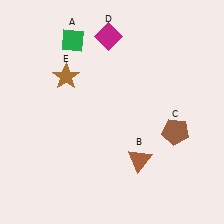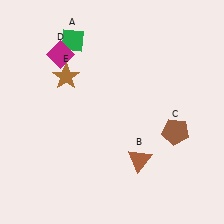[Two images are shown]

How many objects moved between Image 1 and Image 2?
1 object moved between the two images.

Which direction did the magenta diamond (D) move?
The magenta diamond (D) moved left.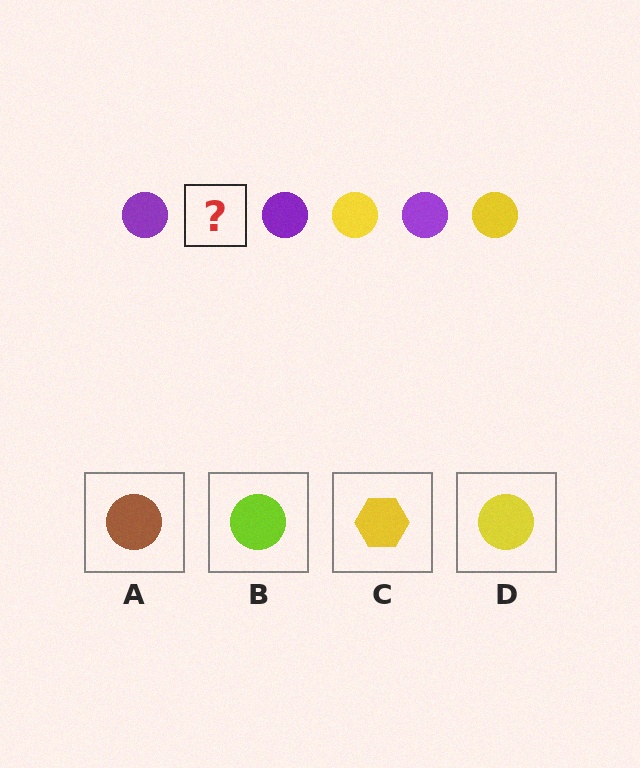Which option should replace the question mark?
Option D.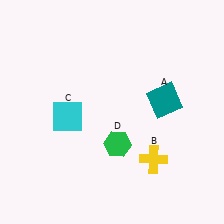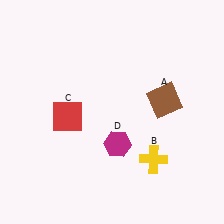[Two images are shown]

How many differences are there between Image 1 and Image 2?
There are 3 differences between the two images.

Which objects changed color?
A changed from teal to brown. C changed from cyan to red. D changed from green to magenta.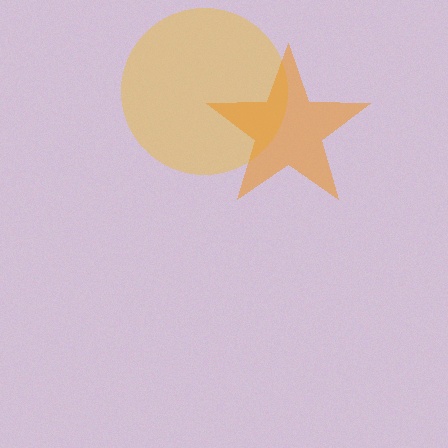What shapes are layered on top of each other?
The layered shapes are: a yellow circle, an orange star.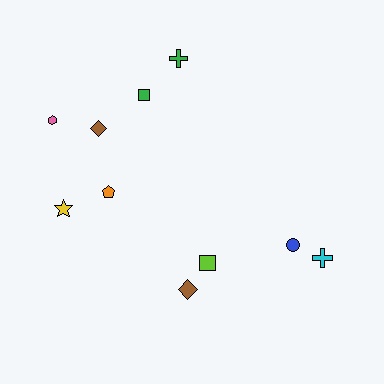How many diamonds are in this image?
There are 2 diamonds.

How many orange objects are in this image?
There is 1 orange object.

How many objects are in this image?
There are 10 objects.